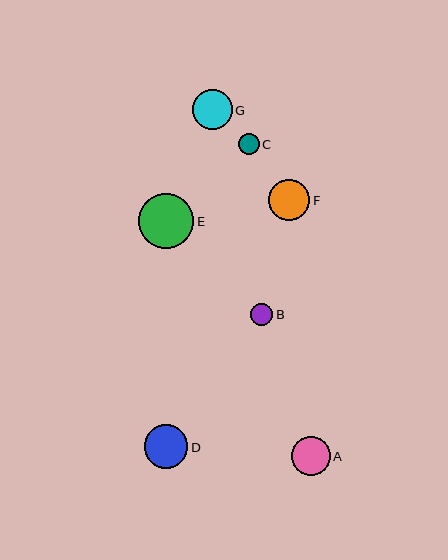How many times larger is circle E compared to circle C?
Circle E is approximately 2.6 times the size of circle C.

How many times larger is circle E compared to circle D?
Circle E is approximately 1.3 times the size of circle D.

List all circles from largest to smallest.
From largest to smallest: E, D, F, G, A, B, C.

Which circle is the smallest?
Circle C is the smallest with a size of approximately 21 pixels.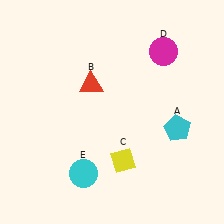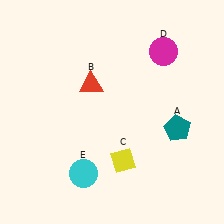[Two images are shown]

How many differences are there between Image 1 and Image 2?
There is 1 difference between the two images.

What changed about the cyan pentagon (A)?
In Image 1, A is cyan. In Image 2, it changed to teal.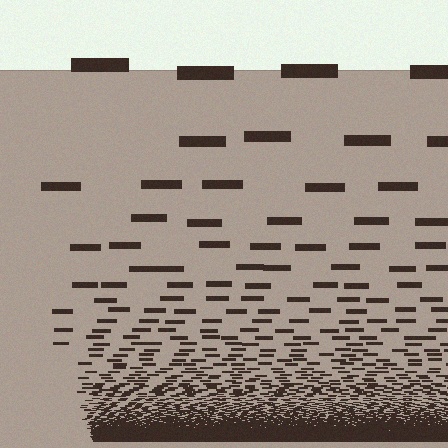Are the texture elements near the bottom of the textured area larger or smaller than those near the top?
Smaller. The gradient is inverted — elements near the bottom are smaller and denser.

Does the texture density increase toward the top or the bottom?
Density increases toward the bottom.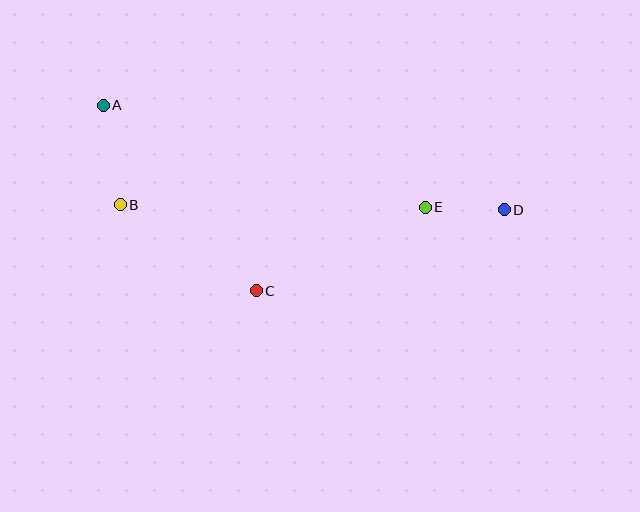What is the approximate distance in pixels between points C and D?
The distance between C and D is approximately 261 pixels.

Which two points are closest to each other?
Points D and E are closest to each other.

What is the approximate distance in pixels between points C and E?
The distance between C and E is approximately 188 pixels.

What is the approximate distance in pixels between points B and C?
The distance between B and C is approximately 161 pixels.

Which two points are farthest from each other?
Points A and D are farthest from each other.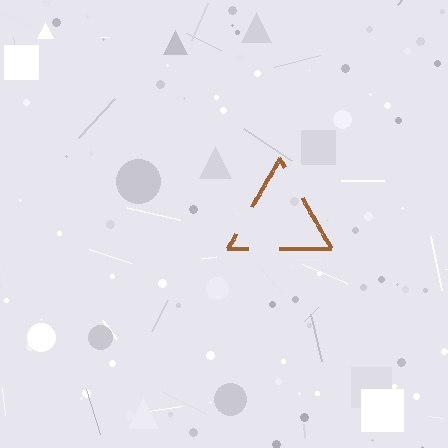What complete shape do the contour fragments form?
The contour fragments form a triangle.